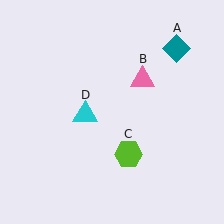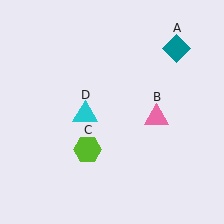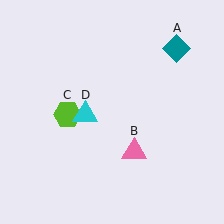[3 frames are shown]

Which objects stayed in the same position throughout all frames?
Teal diamond (object A) and cyan triangle (object D) remained stationary.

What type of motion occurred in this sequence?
The pink triangle (object B), lime hexagon (object C) rotated clockwise around the center of the scene.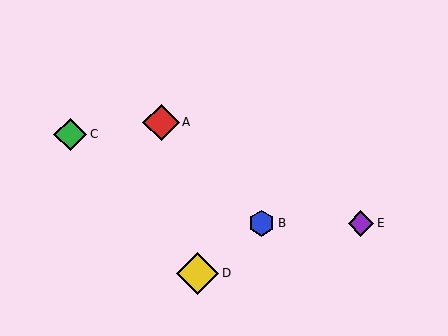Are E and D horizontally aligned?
No, E is at y≈223 and D is at y≈274.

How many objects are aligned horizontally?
2 objects (B, E) are aligned horizontally.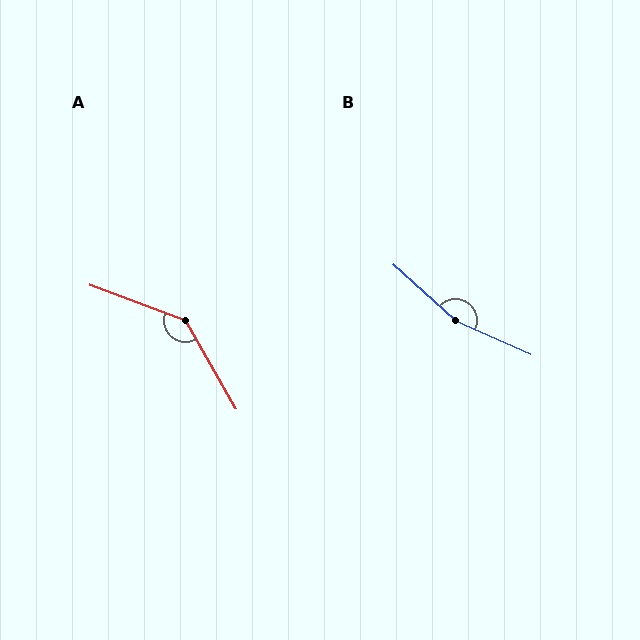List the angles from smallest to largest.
A (140°), B (162°).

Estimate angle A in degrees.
Approximately 140 degrees.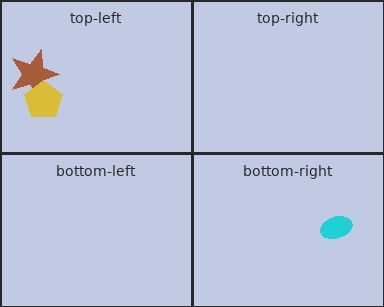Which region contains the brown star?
The top-left region.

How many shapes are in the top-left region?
2.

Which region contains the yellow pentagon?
The top-left region.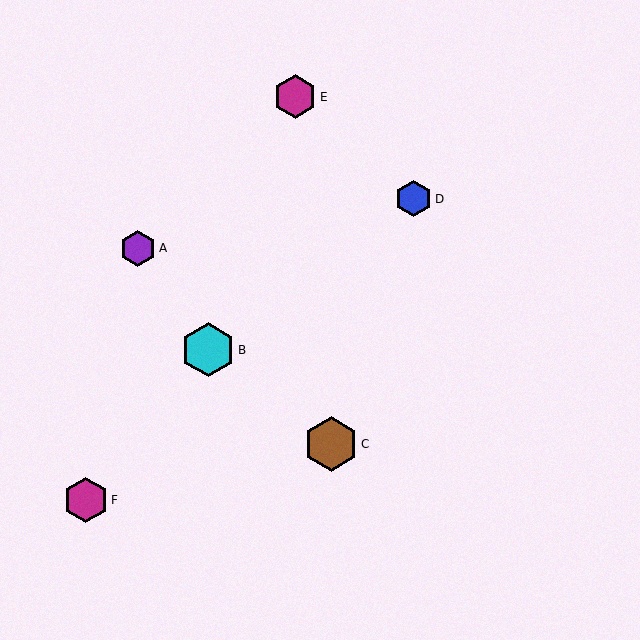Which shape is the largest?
The brown hexagon (labeled C) is the largest.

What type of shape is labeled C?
Shape C is a brown hexagon.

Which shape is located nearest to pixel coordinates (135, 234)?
The purple hexagon (labeled A) at (138, 248) is nearest to that location.